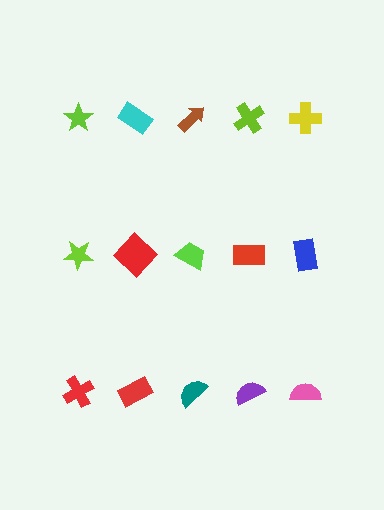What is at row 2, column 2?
A red diamond.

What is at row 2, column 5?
A blue rectangle.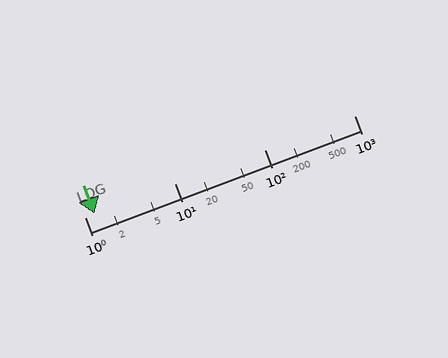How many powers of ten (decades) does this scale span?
The scale spans 3 decades, from 1 to 1000.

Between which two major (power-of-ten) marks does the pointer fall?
The pointer is between 1 and 10.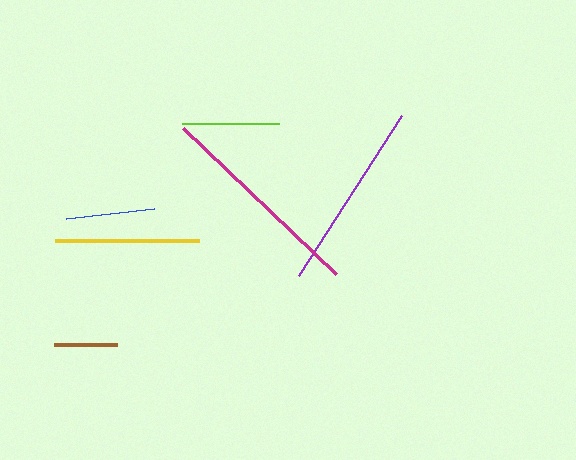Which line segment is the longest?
The magenta line is the longest at approximately 212 pixels.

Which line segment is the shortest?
The brown line is the shortest at approximately 63 pixels.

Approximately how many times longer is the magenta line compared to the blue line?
The magenta line is approximately 2.4 times the length of the blue line.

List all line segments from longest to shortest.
From longest to shortest: magenta, purple, yellow, lime, blue, brown.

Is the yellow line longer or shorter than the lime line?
The yellow line is longer than the lime line.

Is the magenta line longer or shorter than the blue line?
The magenta line is longer than the blue line.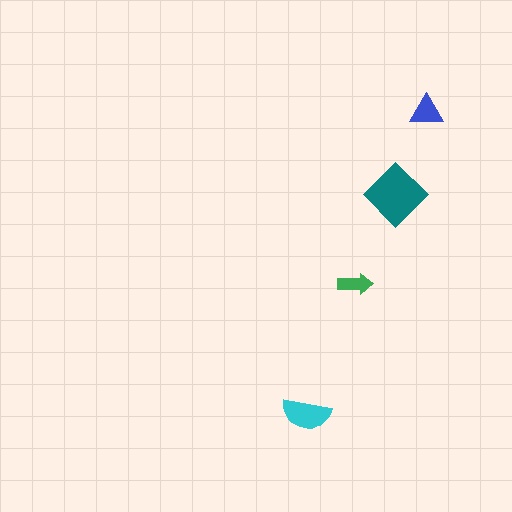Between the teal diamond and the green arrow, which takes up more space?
The teal diamond.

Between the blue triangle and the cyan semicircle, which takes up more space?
The cyan semicircle.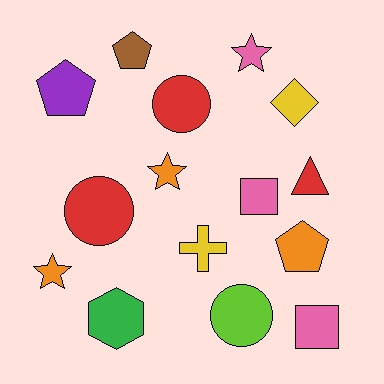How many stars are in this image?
There are 3 stars.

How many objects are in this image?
There are 15 objects.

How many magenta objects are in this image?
There are no magenta objects.